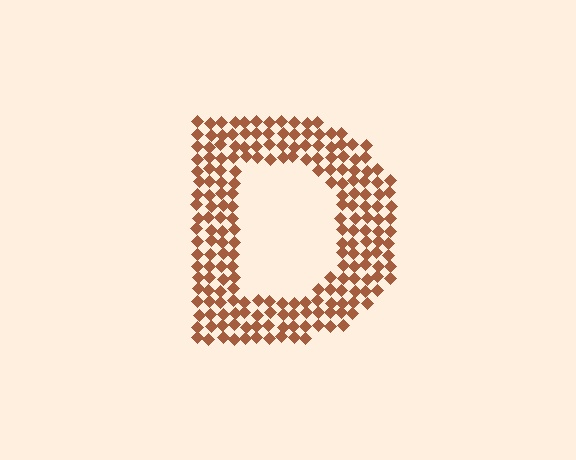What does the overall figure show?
The overall figure shows the letter D.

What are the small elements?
The small elements are diamonds.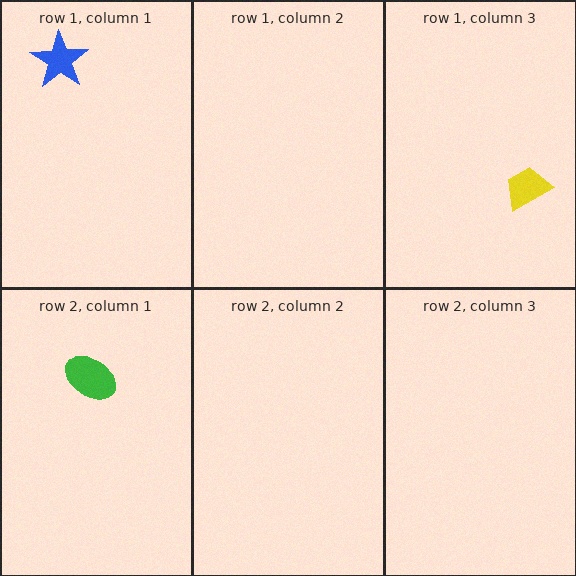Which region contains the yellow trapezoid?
The row 1, column 3 region.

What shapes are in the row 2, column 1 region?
The green ellipse.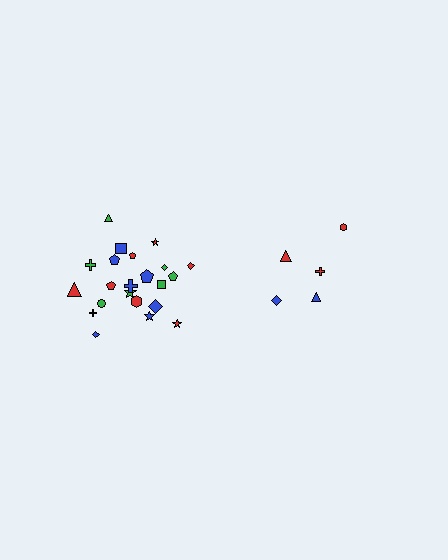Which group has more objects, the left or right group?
The left group.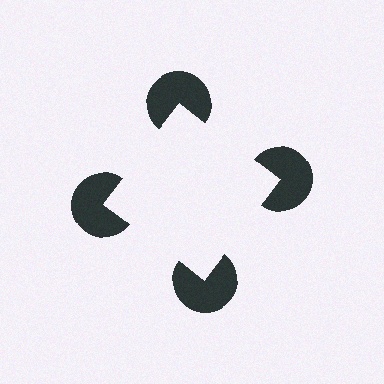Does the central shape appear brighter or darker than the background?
It typically appears slightly brighter than the background, even though no actual brightness change is drawn.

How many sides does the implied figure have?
4 sides.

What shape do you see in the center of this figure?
An illusory square — its edges are inferred from the aligned wedge cuts in the pac-man discs, not physically drawn.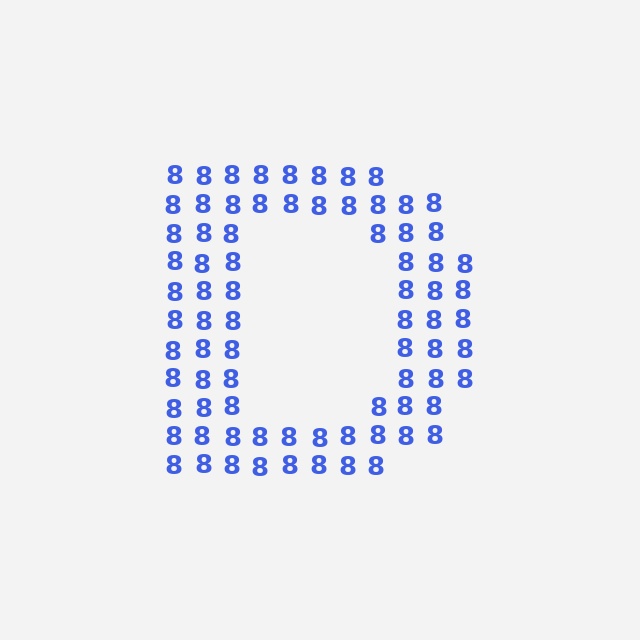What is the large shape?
The large shape is the letter D.